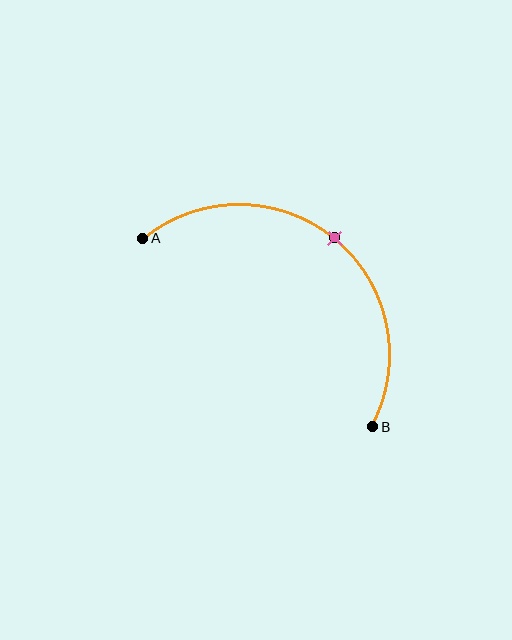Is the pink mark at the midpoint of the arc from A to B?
Yes. The pink mark lies on the arc at equal arc-length from both A and B — it is the arc midpoint.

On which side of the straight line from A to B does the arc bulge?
The arc bulges above and to the right of the straight line connecting A and B.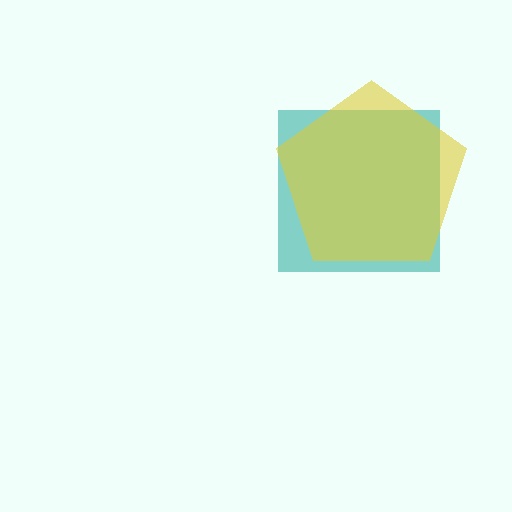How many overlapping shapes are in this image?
There are 2 overlapping shapes in the image.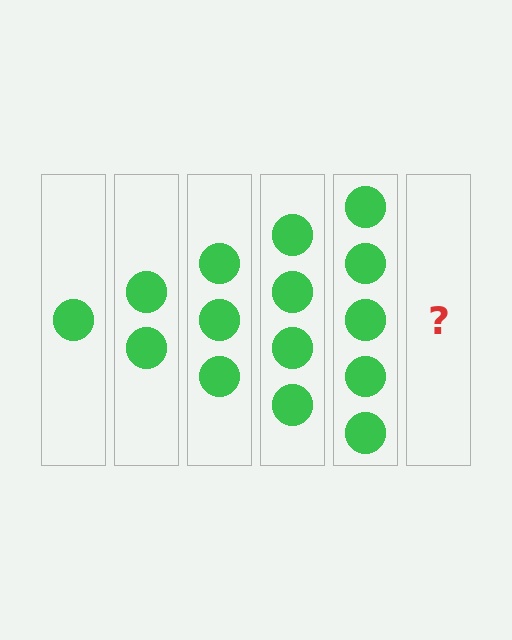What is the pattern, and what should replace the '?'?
The pattern is that each step adds one more circle. The '?' should be 6 circles.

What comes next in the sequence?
The next element should be 6 circles.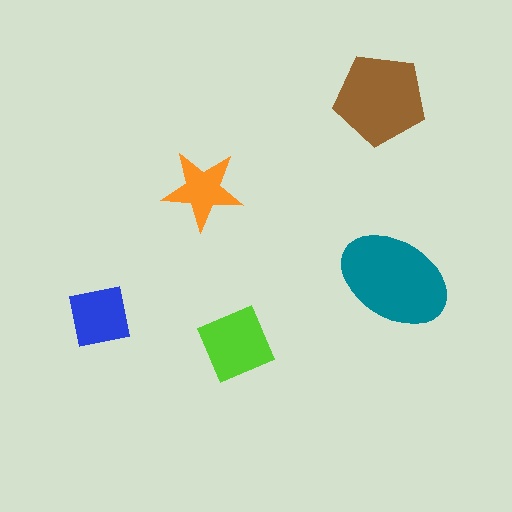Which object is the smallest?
The orange star.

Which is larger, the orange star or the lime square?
The lime square.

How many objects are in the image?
There are 5 objects in the image.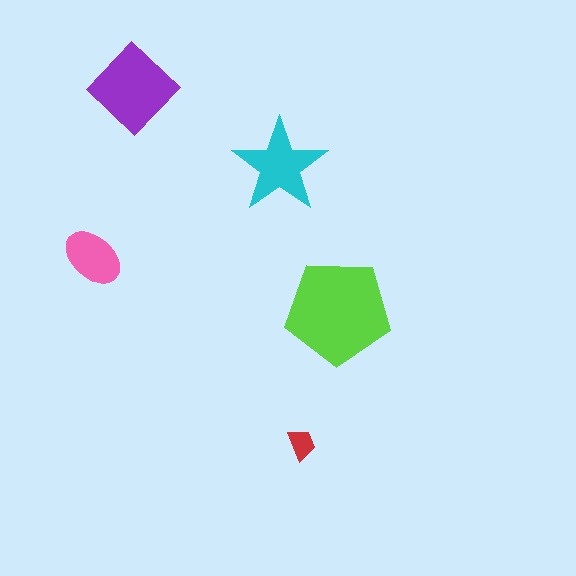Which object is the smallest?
The red trapezoid.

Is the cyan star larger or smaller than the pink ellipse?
Larger.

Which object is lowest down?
The red trapezoid is bottommost.